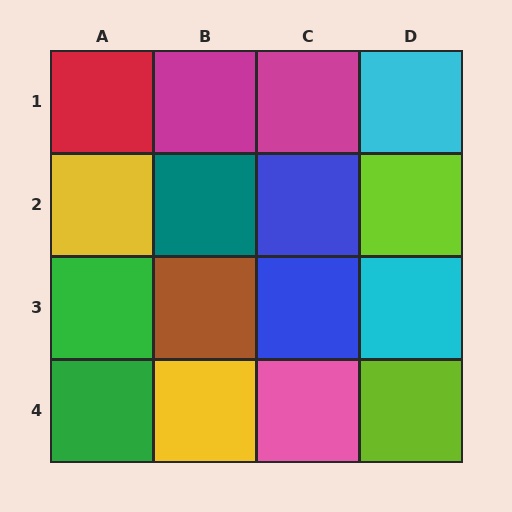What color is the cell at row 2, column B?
Teal.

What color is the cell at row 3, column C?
Blue.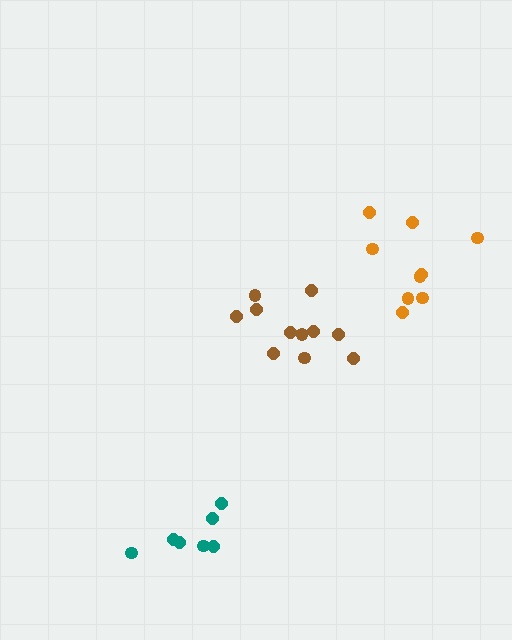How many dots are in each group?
Group 1: 9 dots, Group 2: 11 dots, Group 3: 7 dots (27 total).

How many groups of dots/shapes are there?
There are 3 groups.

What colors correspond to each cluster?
The clusters are colored: orange, brown, teal.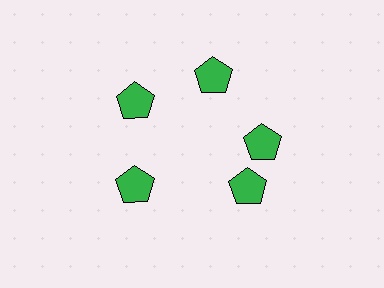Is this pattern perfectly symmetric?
No. The 5 green pentagons are arranged in a ring, but one element near the 5 o'clock position is rotated out of alignment along the ring, breaking the 5-fold rotational symmetry.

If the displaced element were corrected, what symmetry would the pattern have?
It would have 5-fold rotational symmetry — the pattern would map onto itself every 72 degrees.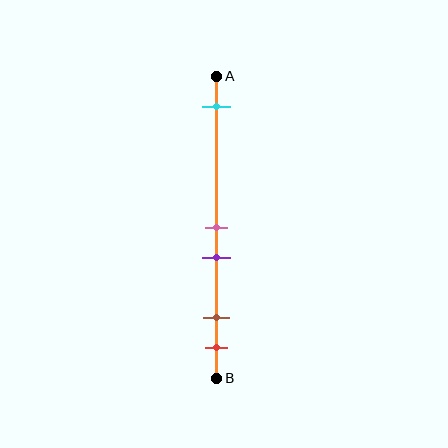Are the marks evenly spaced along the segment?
No, the marks are not evenly spaced.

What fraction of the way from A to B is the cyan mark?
The cyan mark is approximately 10% (0.1) of the way from A to B.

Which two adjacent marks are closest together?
The pink and purple marks are the closest adjacent pair.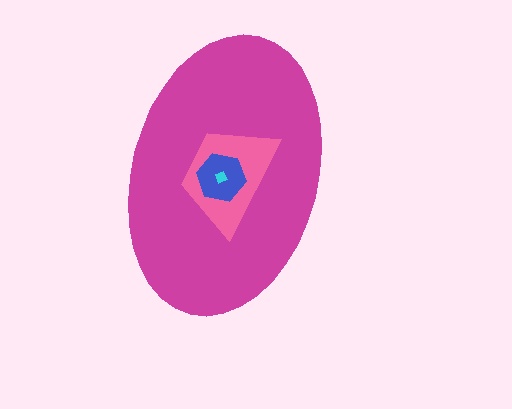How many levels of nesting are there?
4.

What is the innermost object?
The cyan diamond.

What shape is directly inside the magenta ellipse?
The pink trapezoid.